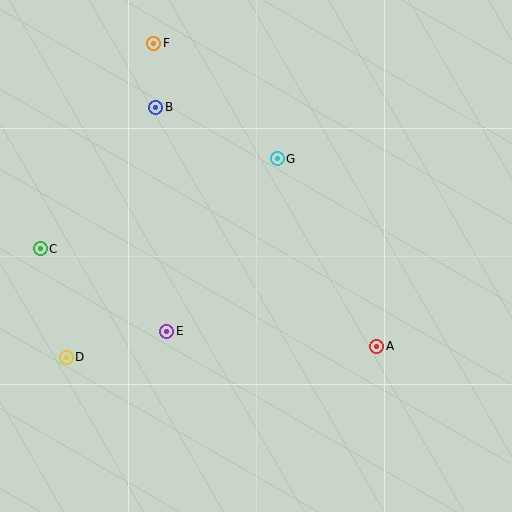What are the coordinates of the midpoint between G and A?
The midpoint between G and A is at (327, 253).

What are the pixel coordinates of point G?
Point G is at (277, 159).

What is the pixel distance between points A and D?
The distance between A and D is 310 pixels.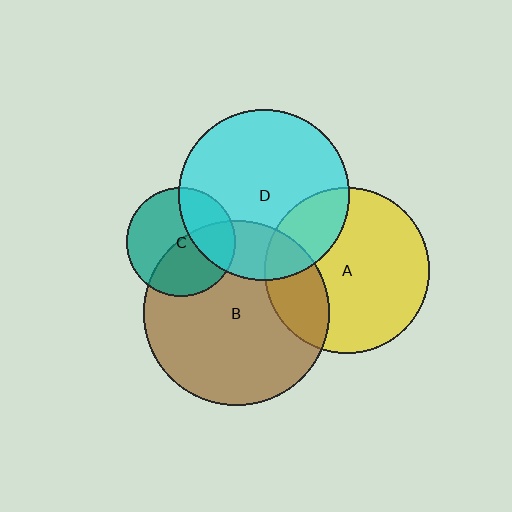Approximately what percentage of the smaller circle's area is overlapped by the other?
Approximately 45%.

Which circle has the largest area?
Circle B (brown).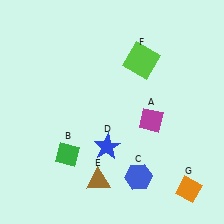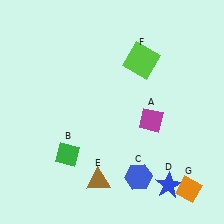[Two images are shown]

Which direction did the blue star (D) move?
The blue star (D) moved right.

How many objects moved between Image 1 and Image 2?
1 object moved between the two images.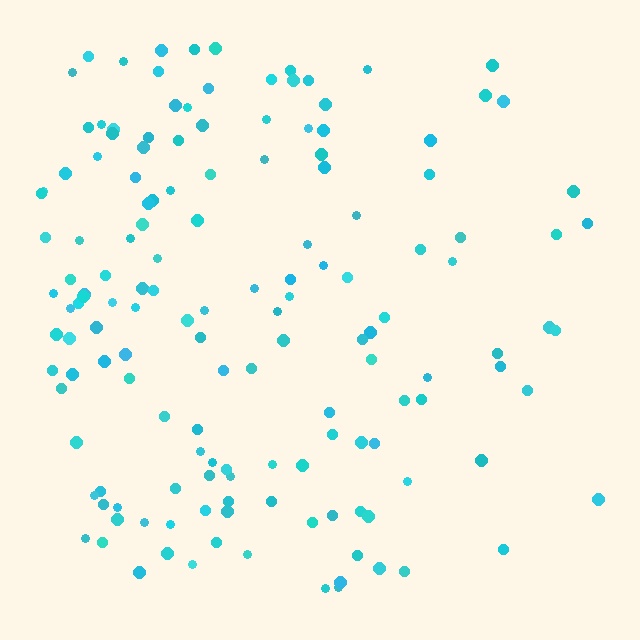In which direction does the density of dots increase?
From right to left, with the left side densest.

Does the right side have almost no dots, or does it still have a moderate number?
Still a moderate number, just noticeably fewer than the left.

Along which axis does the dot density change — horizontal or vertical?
Horizontal.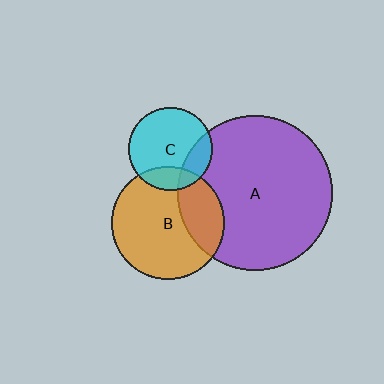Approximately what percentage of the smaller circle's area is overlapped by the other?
Approximately 20%.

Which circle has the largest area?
Circle A (purple).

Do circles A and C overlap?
Yes.